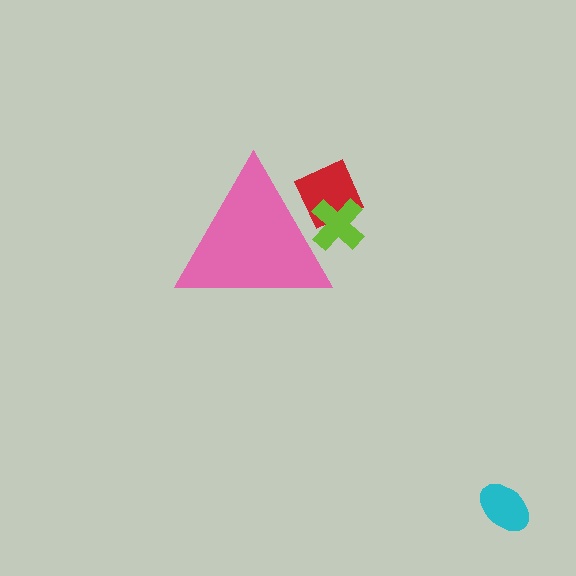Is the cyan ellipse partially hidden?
No, the cyan ellipse is fully visible.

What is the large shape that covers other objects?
A pink triangle.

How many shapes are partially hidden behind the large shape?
2 shapes are partially hidden.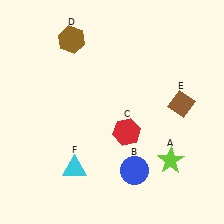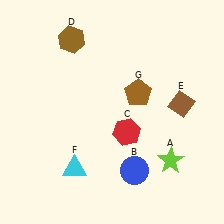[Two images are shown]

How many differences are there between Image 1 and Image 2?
There is 1 difference between the two images.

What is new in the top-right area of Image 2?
A brown pentagon (G) was added in the top-right area of Image 2.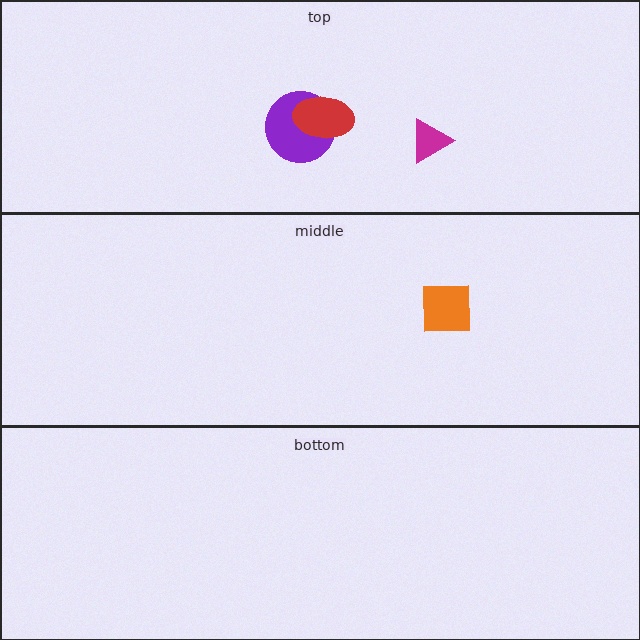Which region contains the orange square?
The middle region.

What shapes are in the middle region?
The orange square.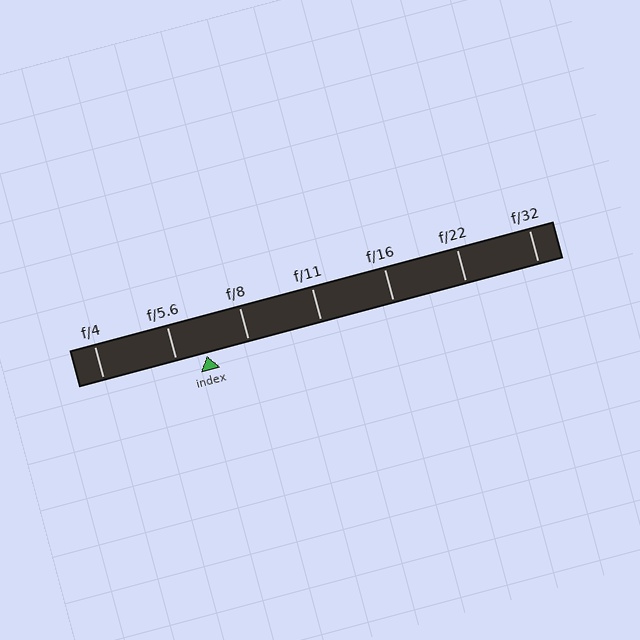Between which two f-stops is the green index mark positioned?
The index mark is between f/5.6 and f/8.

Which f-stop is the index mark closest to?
The index mark is closest to f/5.6.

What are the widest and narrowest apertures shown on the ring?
The widest aperture shown is f/4 and the narrowest is f/32.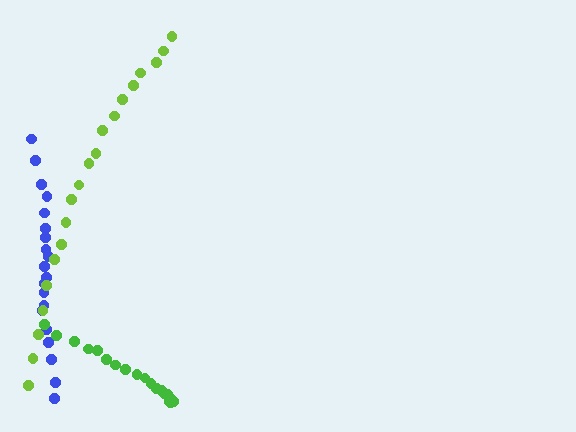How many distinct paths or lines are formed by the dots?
There are 3 distinct paths.